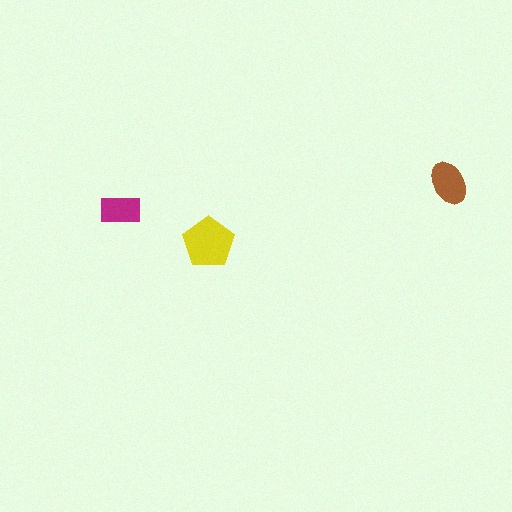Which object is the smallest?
The magenta rectangle.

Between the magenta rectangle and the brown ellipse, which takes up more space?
The brown ellipse.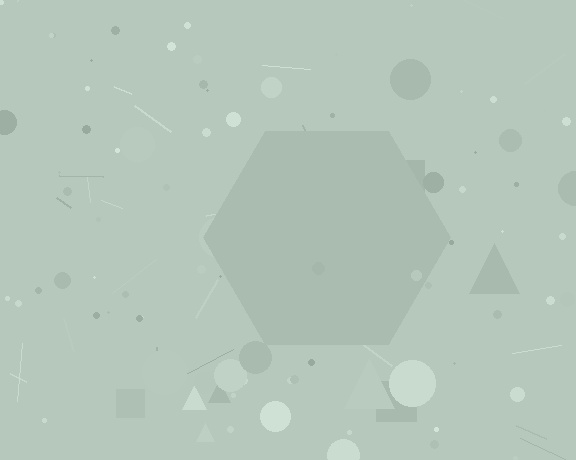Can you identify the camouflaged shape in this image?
The camouflaged shape is a hexagon.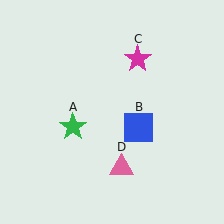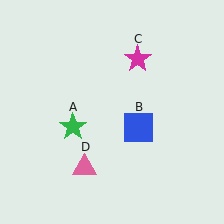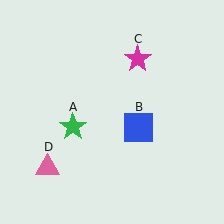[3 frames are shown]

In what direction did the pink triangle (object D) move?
The pink triangle (object D) moved left.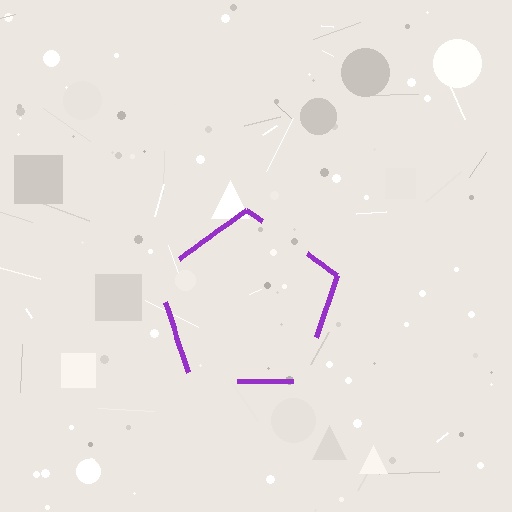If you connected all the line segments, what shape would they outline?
They would outline a pentagon.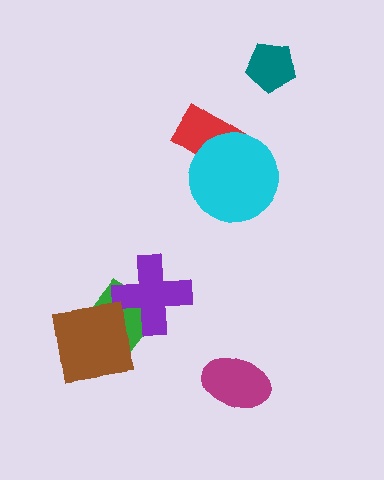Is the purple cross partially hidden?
Yes, it is partially covered by another shape.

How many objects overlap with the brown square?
2 objects overlap with the brown square.